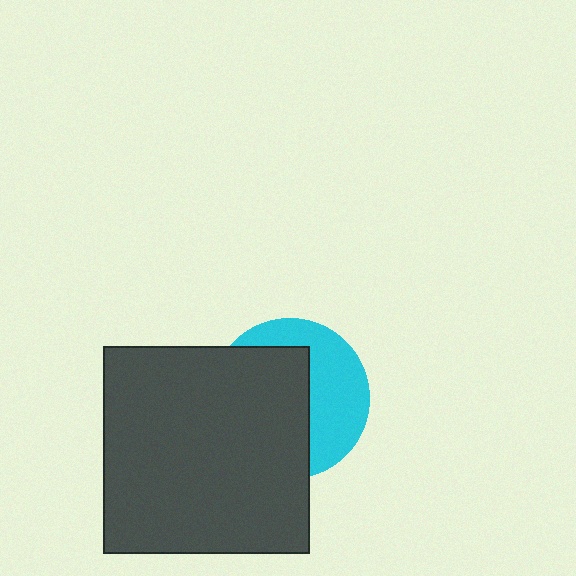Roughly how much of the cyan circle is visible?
A small part of it is visible (roughly 43%).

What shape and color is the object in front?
The object in front is a dark gray square.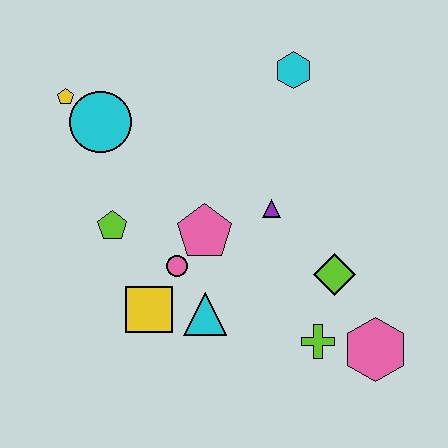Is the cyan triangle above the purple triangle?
No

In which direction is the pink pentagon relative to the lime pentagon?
The pink pentagon is to the right of the lime pentagon.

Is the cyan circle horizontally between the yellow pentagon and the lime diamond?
Yes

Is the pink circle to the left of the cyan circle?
No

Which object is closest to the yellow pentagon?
The cyan circle is closest to the yellow pentagon.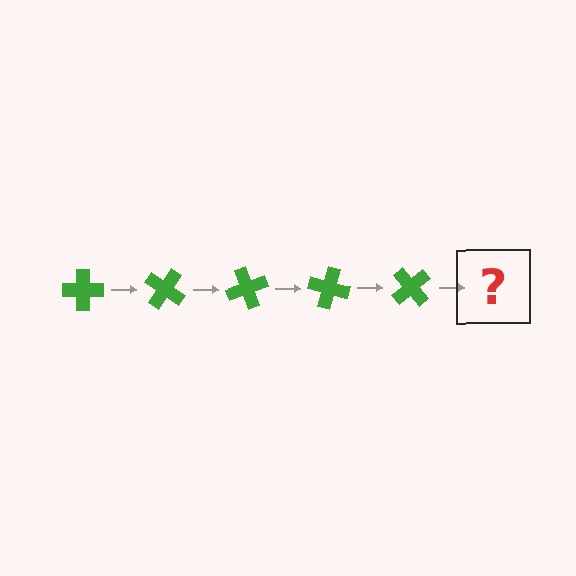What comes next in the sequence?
The next element should be a green cross rotated 175 degrees.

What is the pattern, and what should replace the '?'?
The pattern is that the cross rotates 35 degrees each step. The '?' should be a green cross rotated 175 degrees.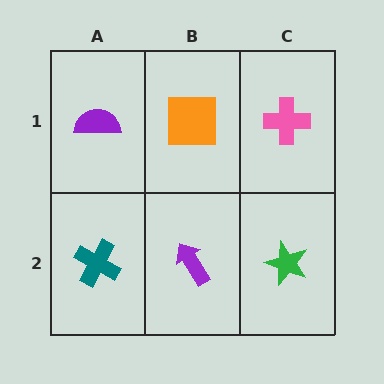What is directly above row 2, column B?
An orange square.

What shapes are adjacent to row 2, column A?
A purple semicircle (row 1, column A), a purple arrow (row 2, column B).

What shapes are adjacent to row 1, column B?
A purple arrow (row 2, column B), a purple semicircle (row 1, column A), a pink cross (row 1, column C).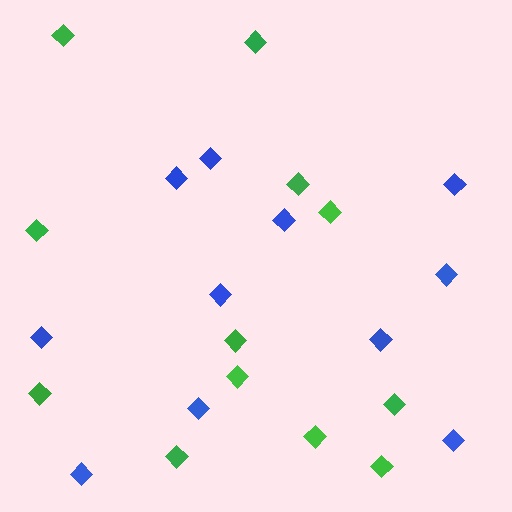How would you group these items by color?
There are 2 groups: one group of blue diamonds (11) and one group of green diamonds (12).